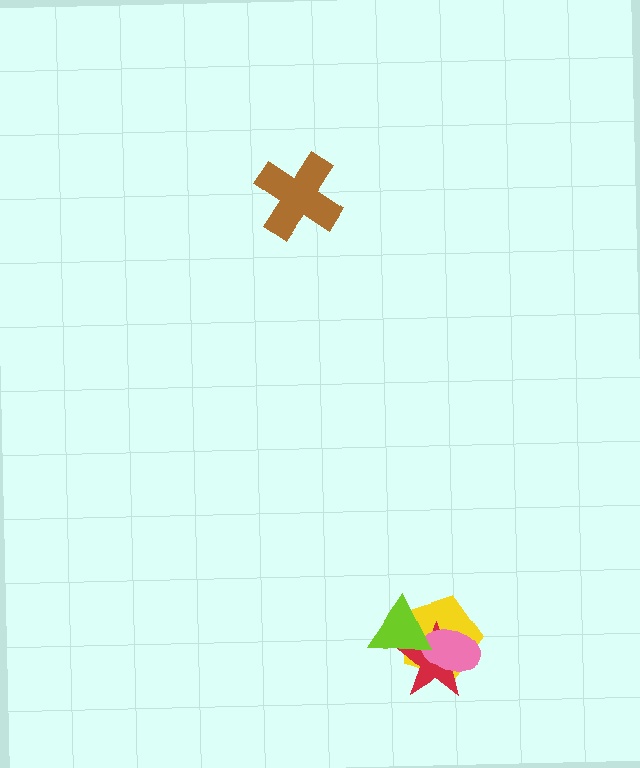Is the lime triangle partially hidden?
No, no other shape covers it.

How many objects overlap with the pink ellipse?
3 objects overlap with the pink ellipse.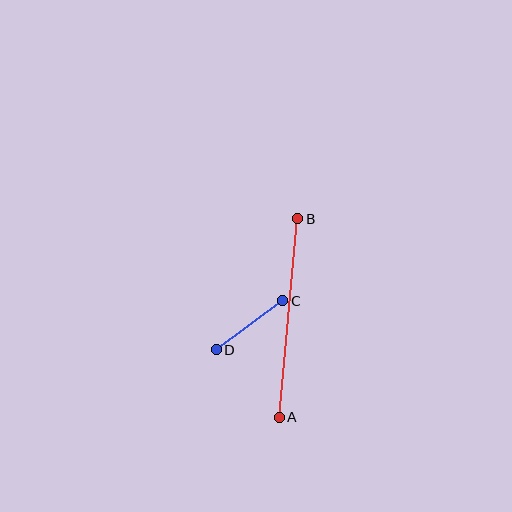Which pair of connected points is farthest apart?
Points A and B are farthest apart.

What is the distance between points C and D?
The distance is approximately 83 pixels.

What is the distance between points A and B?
The distance is approximately 200 pixels.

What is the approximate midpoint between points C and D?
The midpoint is at approximately (249, 325) pixels.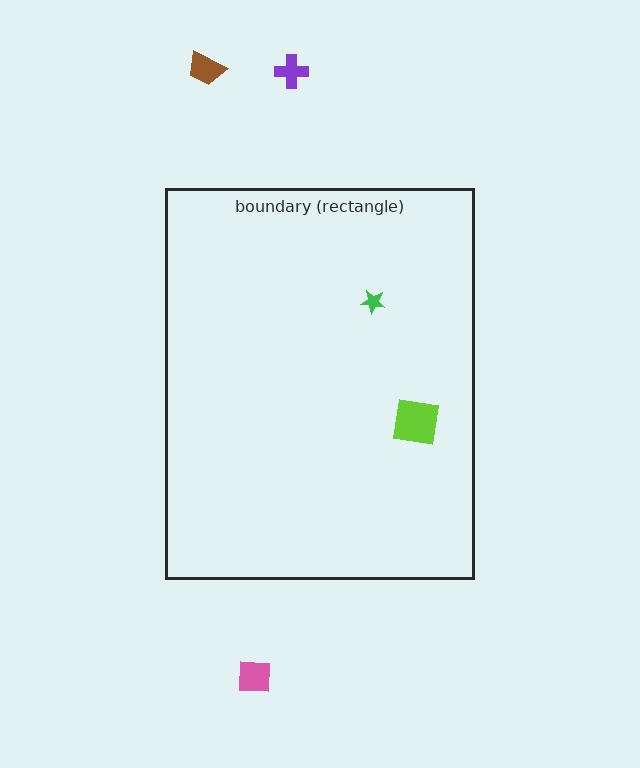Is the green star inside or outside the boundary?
Inside.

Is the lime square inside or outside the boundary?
Inside.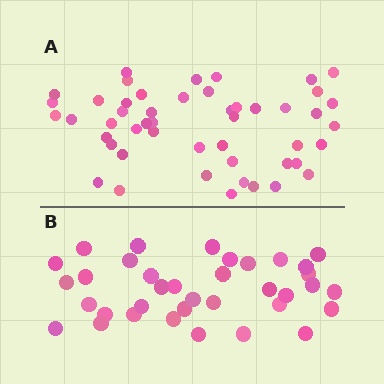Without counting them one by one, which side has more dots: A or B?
Region A (the top region) has more dots.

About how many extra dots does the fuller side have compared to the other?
Region A has approximately 15 more dots than region B.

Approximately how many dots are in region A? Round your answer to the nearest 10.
About 50 dots. (The exact count is 49, which rounds to 50.)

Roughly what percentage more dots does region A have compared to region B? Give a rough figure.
About 35% more.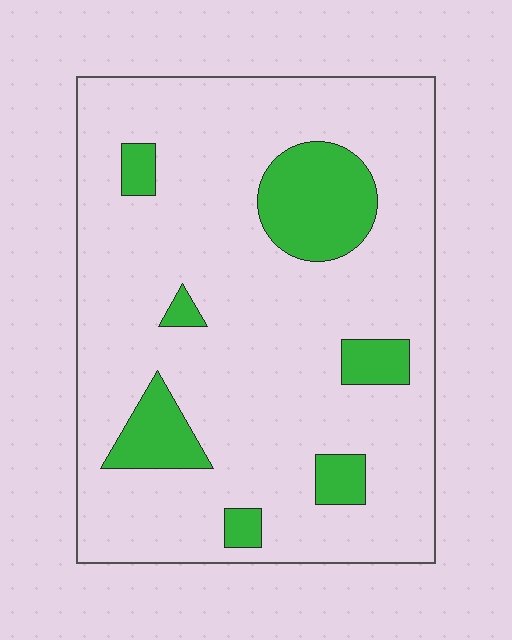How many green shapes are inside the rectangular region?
7.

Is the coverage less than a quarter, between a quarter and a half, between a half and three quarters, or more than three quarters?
Less than a quarter.